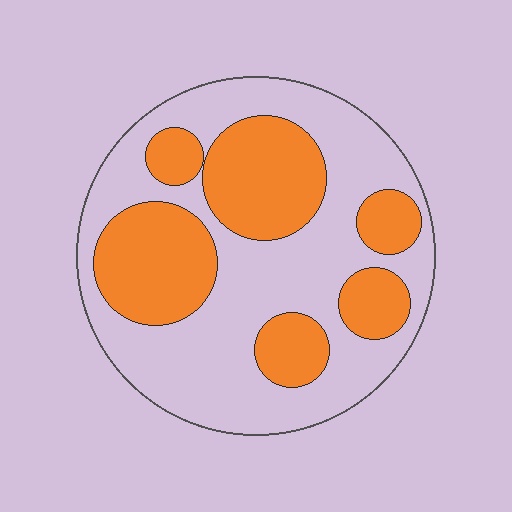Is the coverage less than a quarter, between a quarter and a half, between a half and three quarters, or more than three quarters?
Between a quarter and a half.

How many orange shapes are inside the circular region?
6.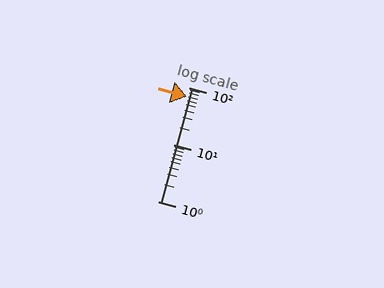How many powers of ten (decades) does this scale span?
The scale spans 2 decades, from 1 to 100.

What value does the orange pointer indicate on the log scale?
The pointer indicates approximately 68.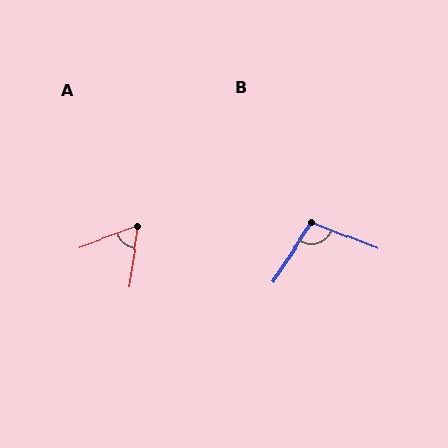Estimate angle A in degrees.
Approximately 62 degrees.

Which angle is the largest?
B, at approximately 102 degrees.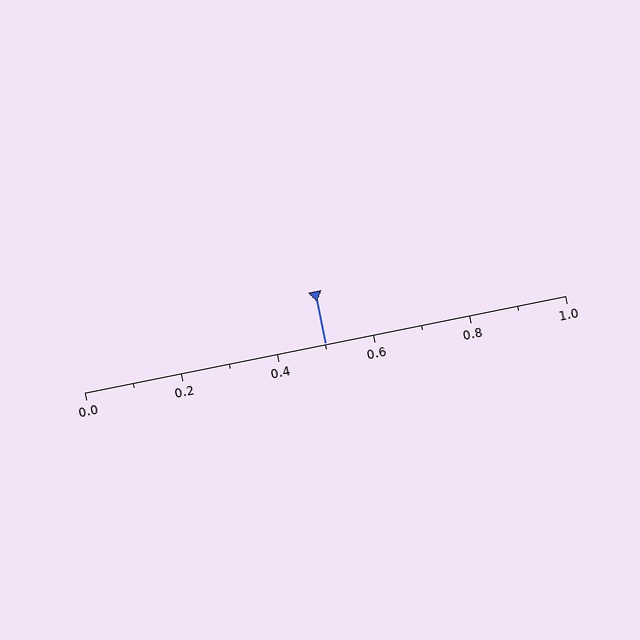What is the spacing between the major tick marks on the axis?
The major ticks are spaced 0.2 apart.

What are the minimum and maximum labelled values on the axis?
The axis runs from 0.0 to 1.0.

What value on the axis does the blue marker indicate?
The marker indicates approximately 0.5.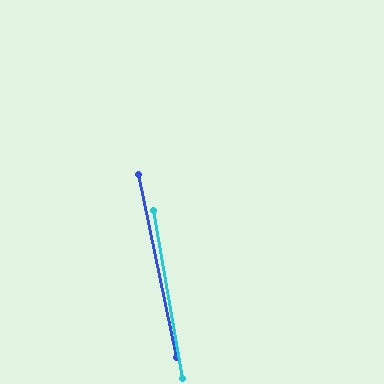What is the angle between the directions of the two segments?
Approximately 2 degrees.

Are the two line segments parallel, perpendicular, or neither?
Parallel — their directions differ by only 1.9°.